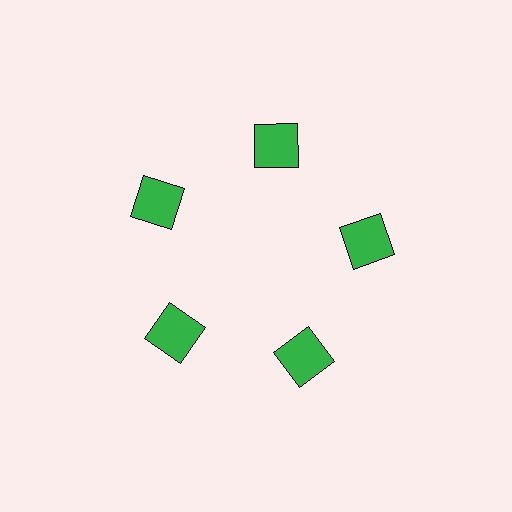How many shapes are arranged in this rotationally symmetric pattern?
There are 5 shapes, arranged in 5 groups of 1.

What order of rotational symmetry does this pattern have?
This pattern has 5-fold rotational symmetry.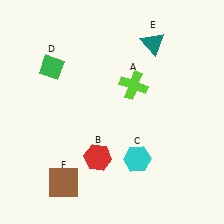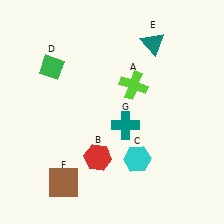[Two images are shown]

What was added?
A teal cross (G) was added in Image 2.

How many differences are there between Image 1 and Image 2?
There is 1 difference between the two images.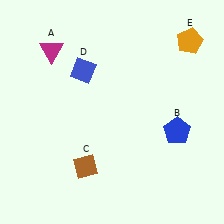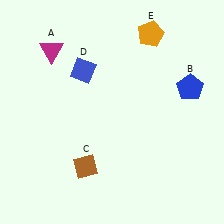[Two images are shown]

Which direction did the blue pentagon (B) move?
The blue pentagon (B) moved up.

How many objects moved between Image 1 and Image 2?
2 objects moved between the two images.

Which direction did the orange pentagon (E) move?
The orange pentagon (E) moved left.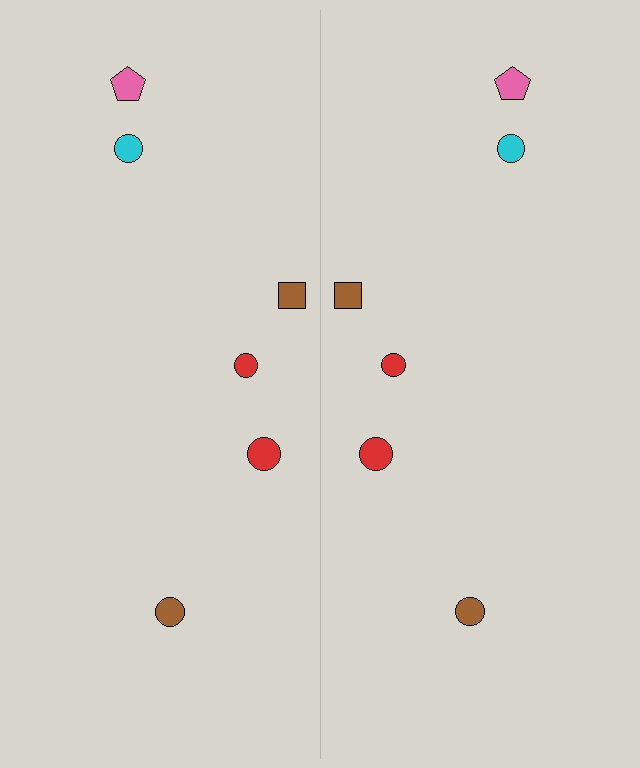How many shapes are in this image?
There are 12 shapes in this image.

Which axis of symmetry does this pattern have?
The pattern has a vertical axis of symmetry running through the center of the image.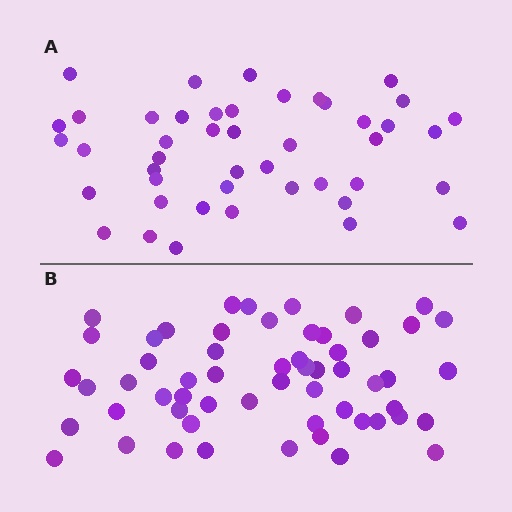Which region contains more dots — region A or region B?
Region B (the bottom region) has more dots.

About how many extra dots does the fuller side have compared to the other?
Region B has roughly 12 or so more dots than region A.